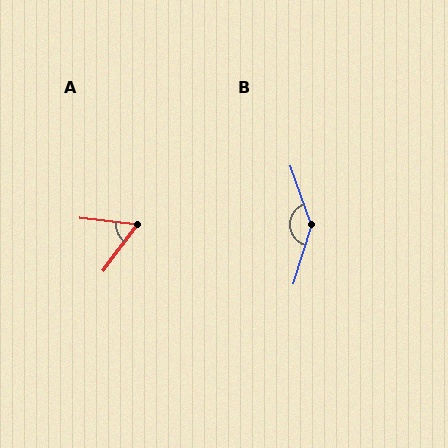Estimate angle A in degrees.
Approximately 60 degrees.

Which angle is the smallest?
A, at approximately 60 degrees.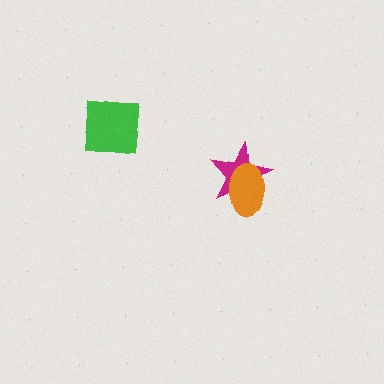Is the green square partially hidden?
No, no other shape covers it.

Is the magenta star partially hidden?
Yes, it is partially covered by another shape.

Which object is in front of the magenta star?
The orange ellipse is in front of the magenta star.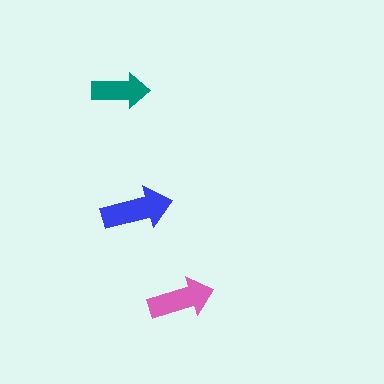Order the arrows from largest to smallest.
the blue one, the pink one, the teal one.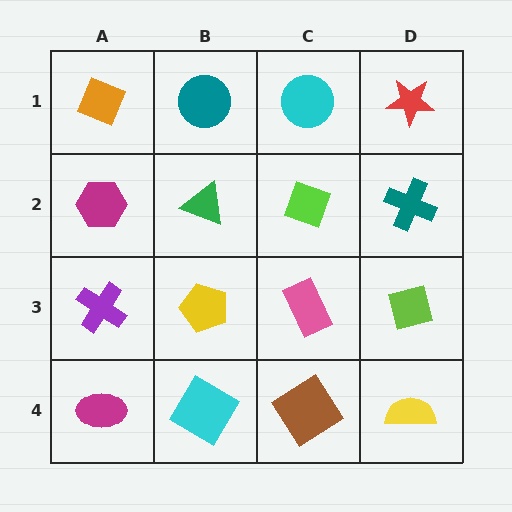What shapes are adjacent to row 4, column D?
A lime square (row 3, column D), a brown diamond (row 4, column C).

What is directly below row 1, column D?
A teal cross.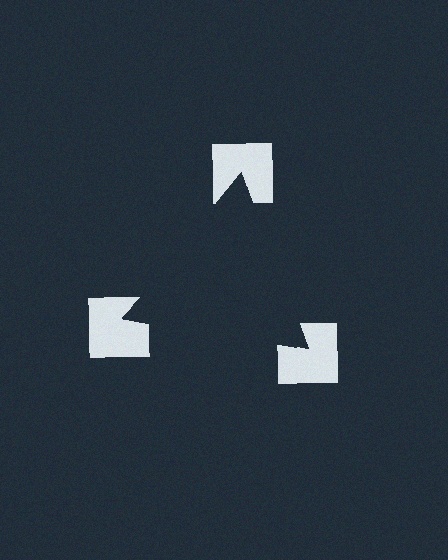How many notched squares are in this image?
There are 3 — one at each vertex of the illusory triangle.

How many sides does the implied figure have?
3 sides.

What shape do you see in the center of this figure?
An illusory triangle — its edges are inferred from the aligned wedge cuts in the notched squares, not physically drawn.